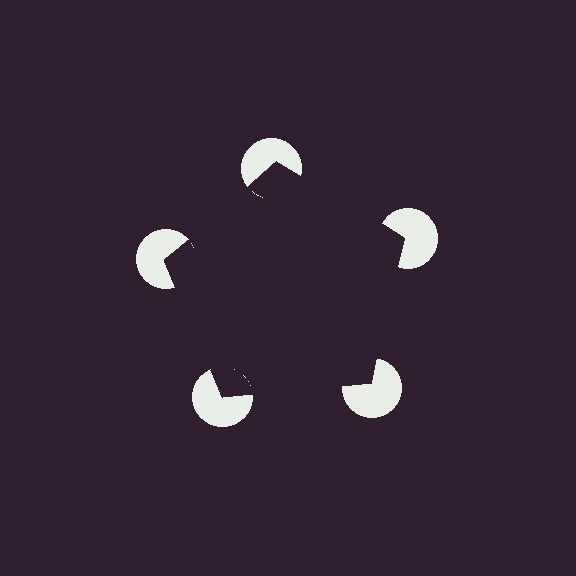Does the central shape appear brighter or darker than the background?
It typically appears slightly darker than the background, even though no actual brightness change is drawn.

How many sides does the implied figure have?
5 sides.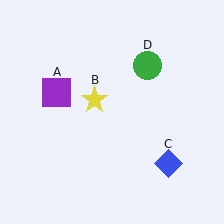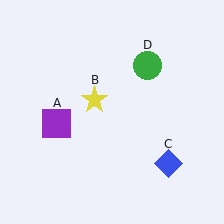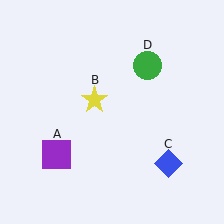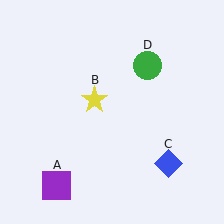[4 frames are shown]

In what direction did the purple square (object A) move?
The purple square (object A) moved down.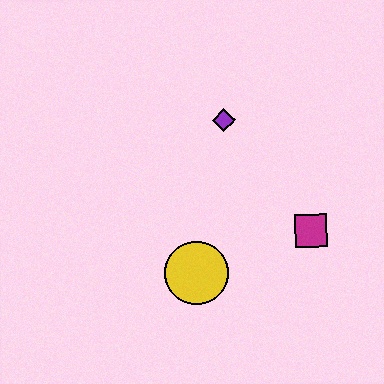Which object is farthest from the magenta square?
The purple diamond is farthest from the magenta square.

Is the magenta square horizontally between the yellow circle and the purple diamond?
No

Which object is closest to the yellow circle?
The magenta square is closest to the yellow circle.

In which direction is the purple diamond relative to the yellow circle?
The purple diamond is above the yellow circle.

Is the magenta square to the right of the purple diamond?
Yes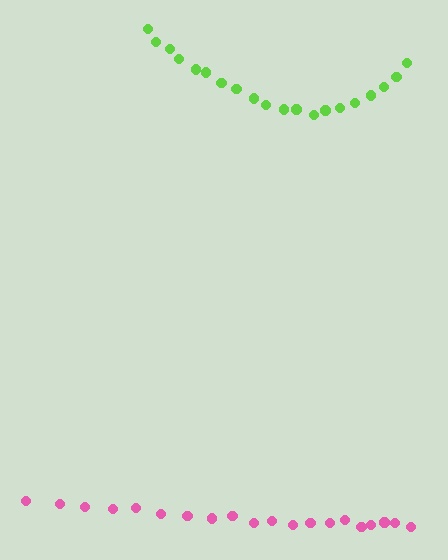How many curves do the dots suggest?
There are 2 distinct paths.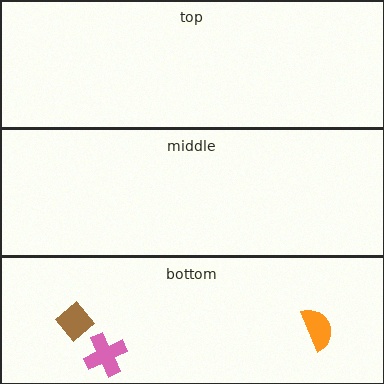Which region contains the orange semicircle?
The bottom region.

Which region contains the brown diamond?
The bottom region.